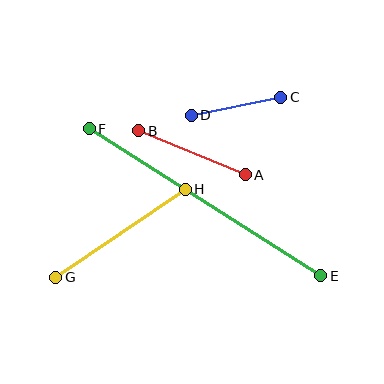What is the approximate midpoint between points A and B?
The midpoint is at approximately (192, 153) pixels.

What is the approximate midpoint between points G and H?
The midpoint is at approximately (120, 233) pixels.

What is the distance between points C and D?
The distance is approximately 92 pixels.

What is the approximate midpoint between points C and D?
The midpoint is at approximately (236, 106) pixels.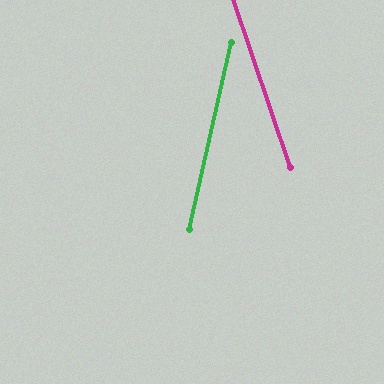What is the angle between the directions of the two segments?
Approximately 31 degrees.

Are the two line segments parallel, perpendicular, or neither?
Neither parallel nor perpendicular — they differ by about 31°.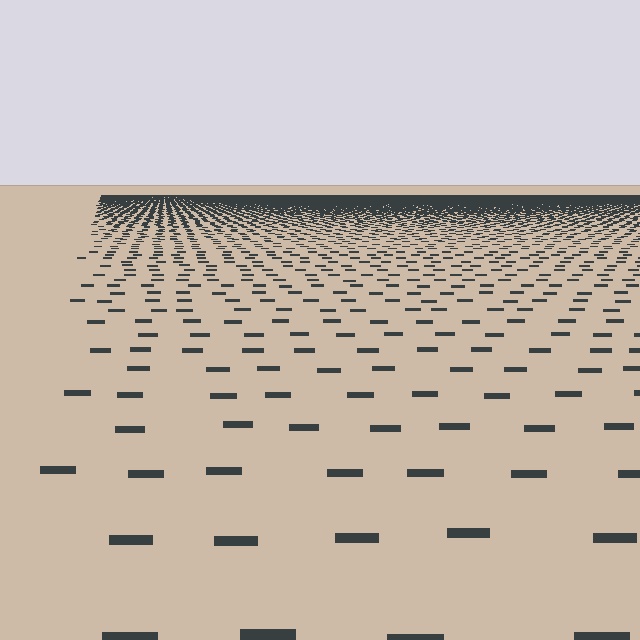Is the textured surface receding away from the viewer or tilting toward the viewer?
The surface is receding away from the viewer. Texture elements get smaller and denser toward the top.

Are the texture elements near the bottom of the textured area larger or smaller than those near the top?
Larger. Near the bottom, elements are closer to the viewer and appear at a bigger on-screen size.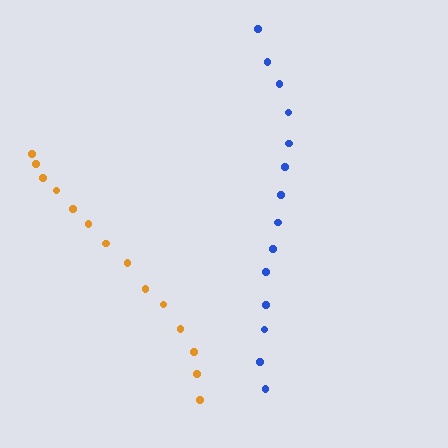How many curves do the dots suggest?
There are 2 distinct paths.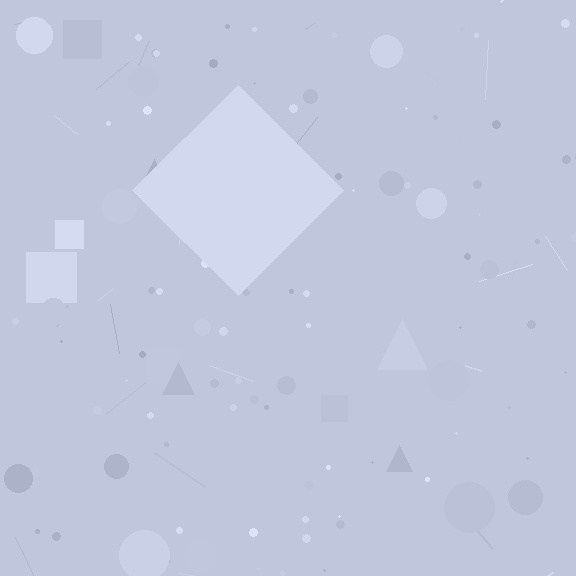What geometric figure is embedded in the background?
A diamond is embedded in the background.